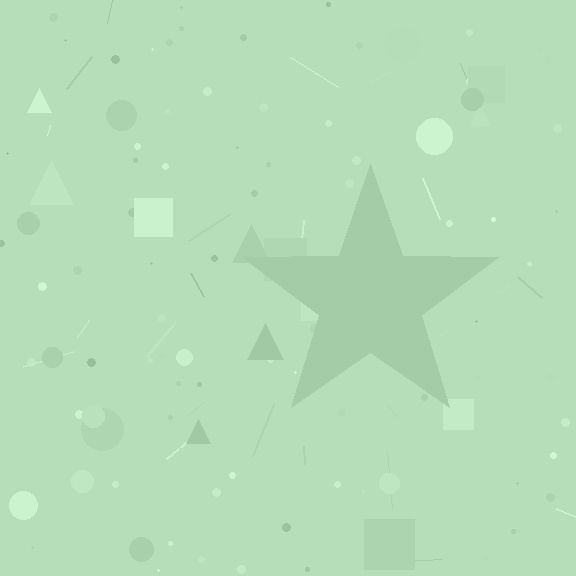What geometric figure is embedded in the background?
A star is embedded in the background.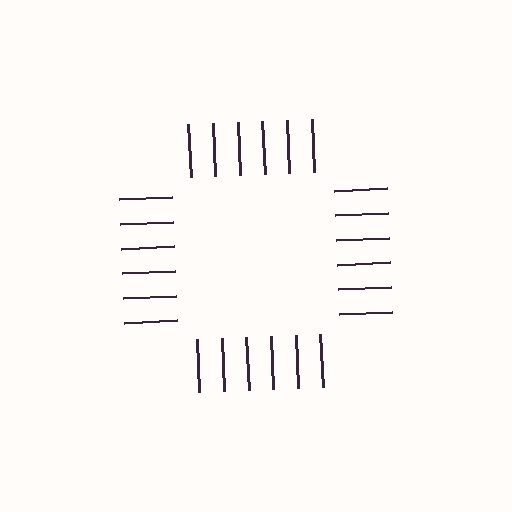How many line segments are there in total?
24 — 6 along each of the 4 edges.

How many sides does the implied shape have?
4 sides — the line-ends trace a square.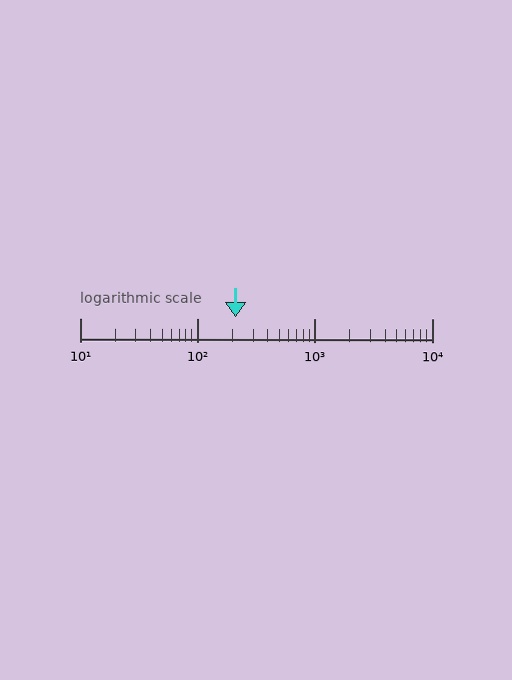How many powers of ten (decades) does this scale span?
The scale spans 3 decades, from 10 to 10000.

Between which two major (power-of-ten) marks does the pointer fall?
The pointer is between 100 and 1000.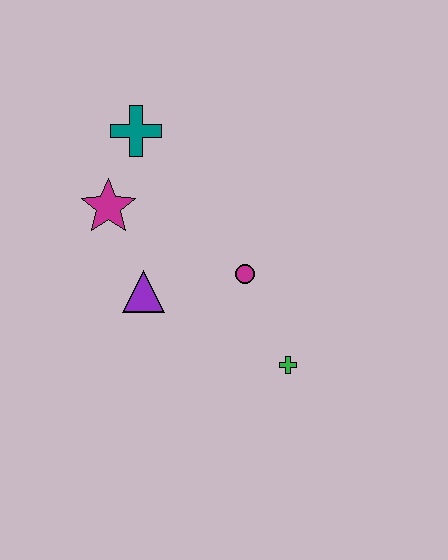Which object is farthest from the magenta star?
The green cross is farthest from the magenta star.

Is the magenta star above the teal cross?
No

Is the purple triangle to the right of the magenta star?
Yes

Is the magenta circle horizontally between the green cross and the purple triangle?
Yes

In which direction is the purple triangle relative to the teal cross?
The purple triangle is below the teal cross.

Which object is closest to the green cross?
The magenta circle is closest to the green cross.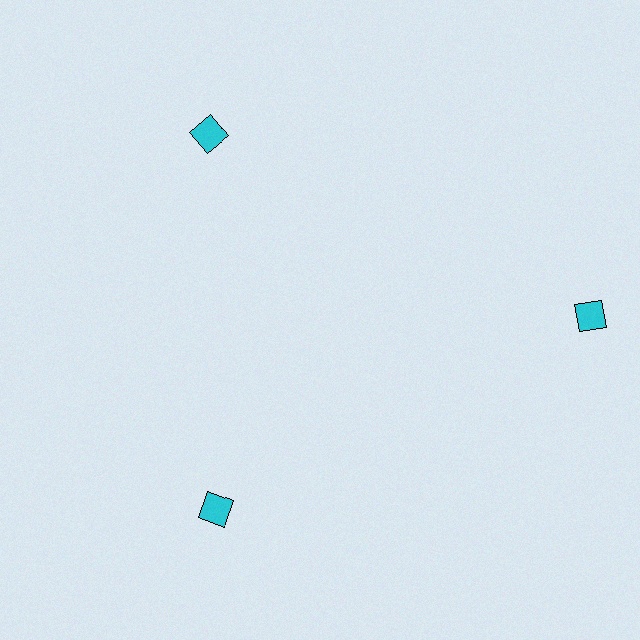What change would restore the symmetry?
The symmetry would be restored by moving it inward, back onto the ring so that all 3 diamonds sit at equal angles and equal distance from the center.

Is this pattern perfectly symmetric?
No. The 3 cyan diamonds are arranged in a ring, but one element near the 3 o'clock position is pushed outward from the center, breaking the 3-fold rotational symmetry.